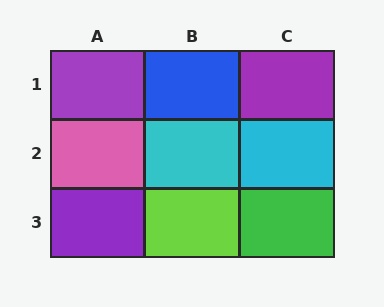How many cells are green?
1 cell is green.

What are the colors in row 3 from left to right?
Purple, lime, green.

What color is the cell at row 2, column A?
Pink.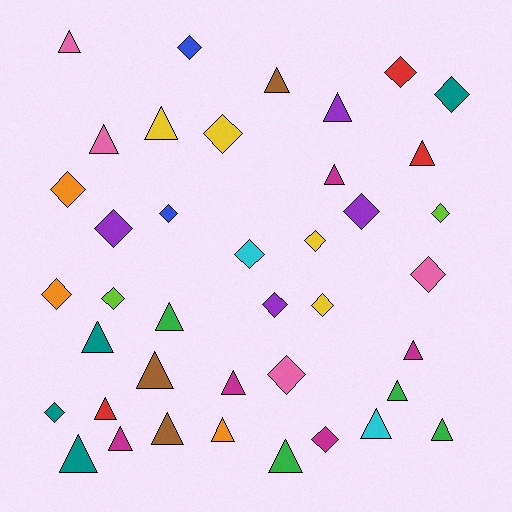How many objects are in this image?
There are 40 objects.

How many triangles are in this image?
There are 21 triangles.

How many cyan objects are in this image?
There are 2 cyan objects.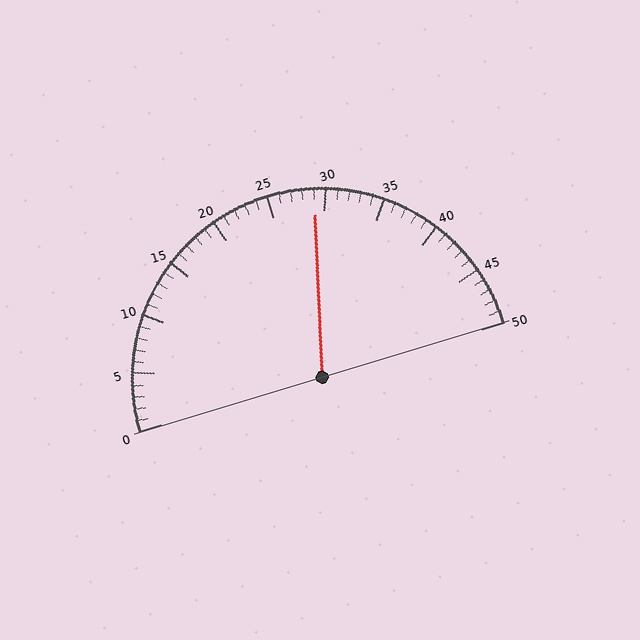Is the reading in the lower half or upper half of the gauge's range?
The reading is in the upper half of the range (0 to 50).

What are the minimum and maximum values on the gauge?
The gauge ranges from 0 to 50.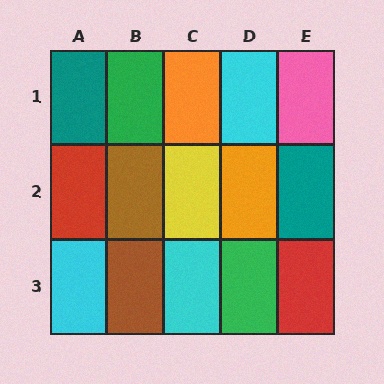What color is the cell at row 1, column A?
Teal.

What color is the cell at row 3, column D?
Green.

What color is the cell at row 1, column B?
Green.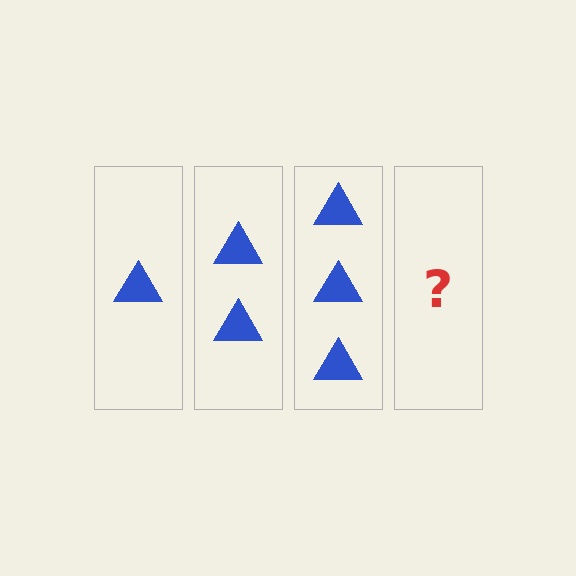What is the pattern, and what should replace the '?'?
The pattern is that each step adds one more triangle. The '?' should be 4 triangles.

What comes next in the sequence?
The next element should be 4 triangles.